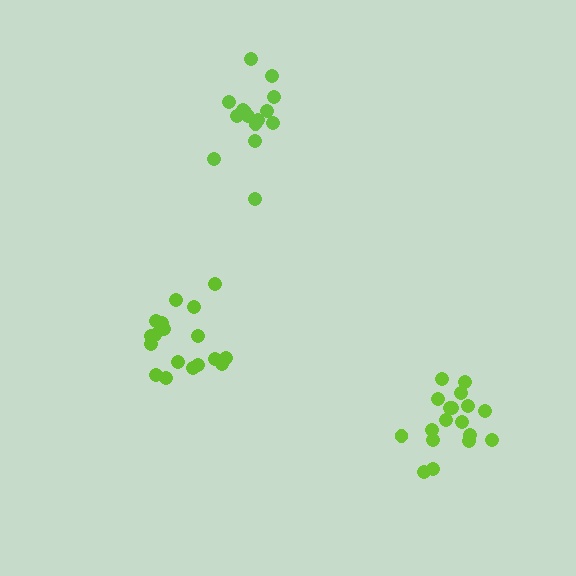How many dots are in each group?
Group 1: 19 dots, Group 2: 16 dots, Group 3: 18 dots (53 total).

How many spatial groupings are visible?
There are 3 spatial groupings.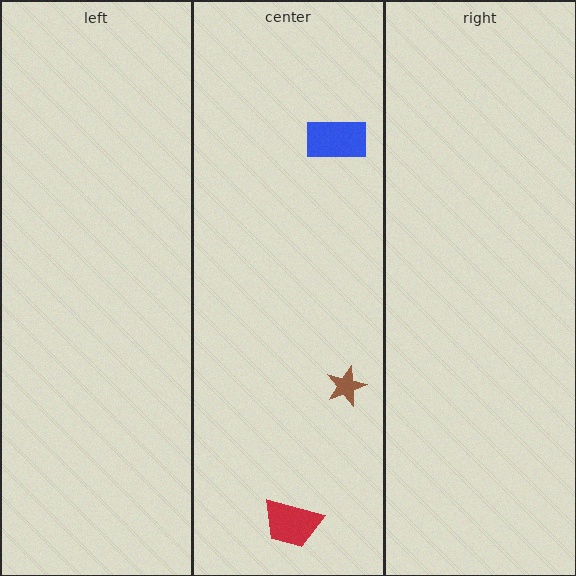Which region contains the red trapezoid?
The center region.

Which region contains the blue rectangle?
The center region.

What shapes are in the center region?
The blue rectangle, the brown star, the red trapezoid.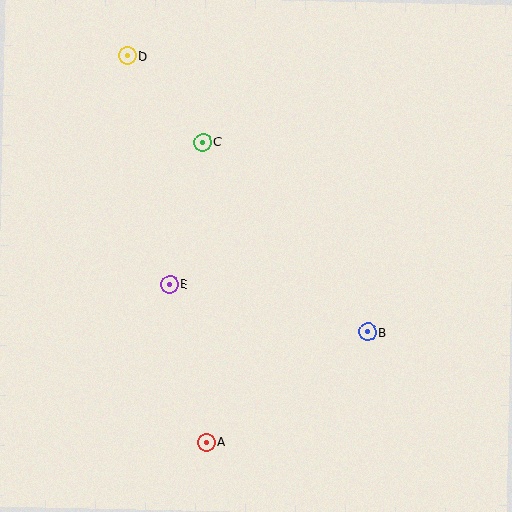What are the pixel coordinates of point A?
Point A is at (206, 442).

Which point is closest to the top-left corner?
Point D is closest to the top-left corner.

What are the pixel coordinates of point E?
Point E is at (169, 284).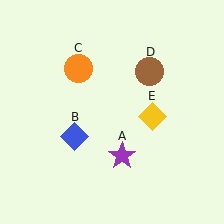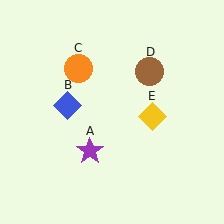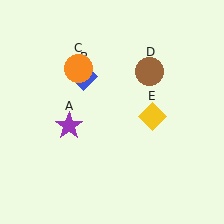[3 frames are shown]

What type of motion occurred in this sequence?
The purple star (object A), blue diamond (object B) rotated clockwise around the center of the scene.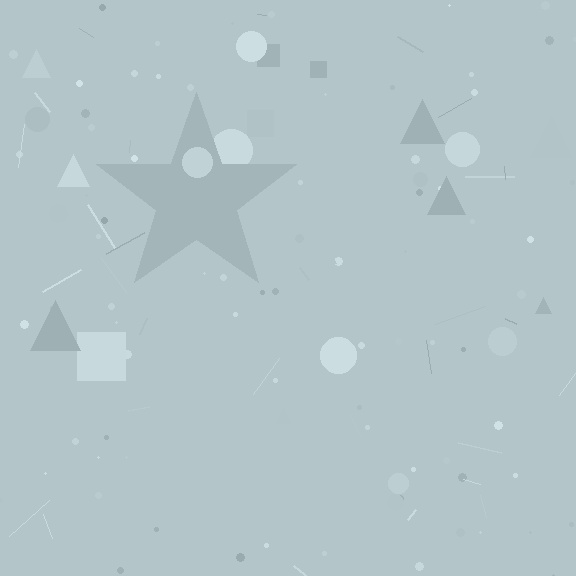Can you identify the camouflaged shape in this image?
The camouflaged shape is a star.